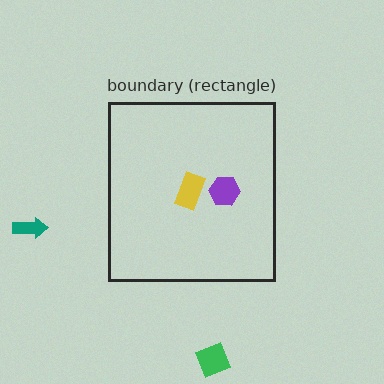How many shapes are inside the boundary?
2 inside, 2 outside.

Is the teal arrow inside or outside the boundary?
Outside.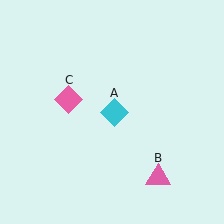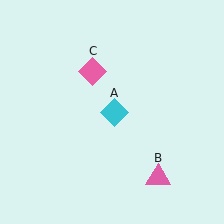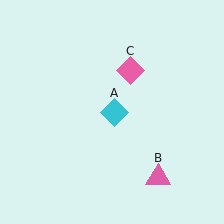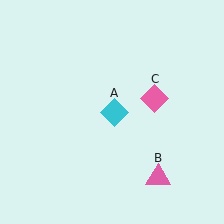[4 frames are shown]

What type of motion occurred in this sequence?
The pink diamond (object C) rotated clockwise around the center of the scene.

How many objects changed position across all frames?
1 object changed position: pink diamond (object C).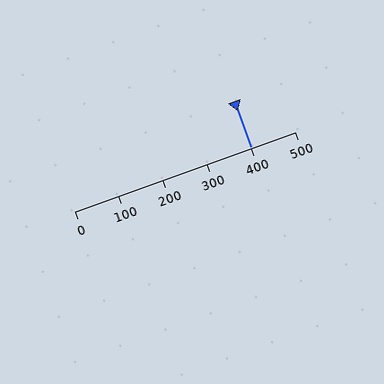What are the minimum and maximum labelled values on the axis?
The axis runs from 0 to 500.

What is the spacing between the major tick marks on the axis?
The major ticks are spaced 100 apart.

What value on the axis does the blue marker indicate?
The marker indicates approximately 400.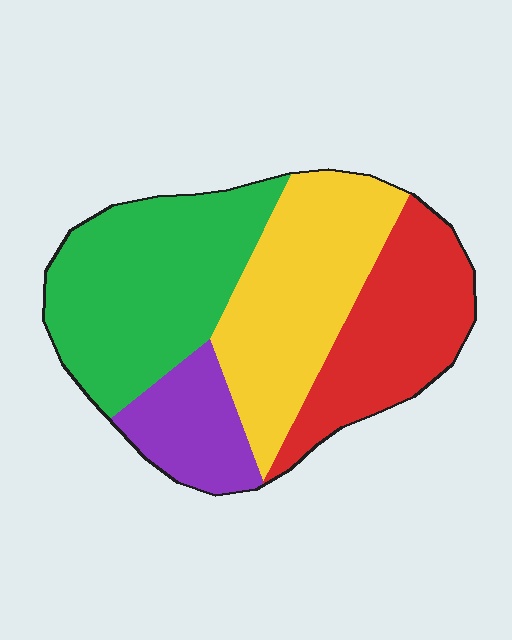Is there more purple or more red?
Red.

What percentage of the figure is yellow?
Yellow takes up about one third (1/3) of the figure.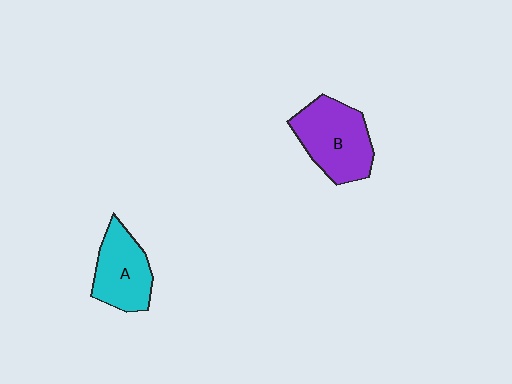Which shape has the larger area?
Shape B (purple).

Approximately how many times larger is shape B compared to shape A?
Approximately 1.2 times.